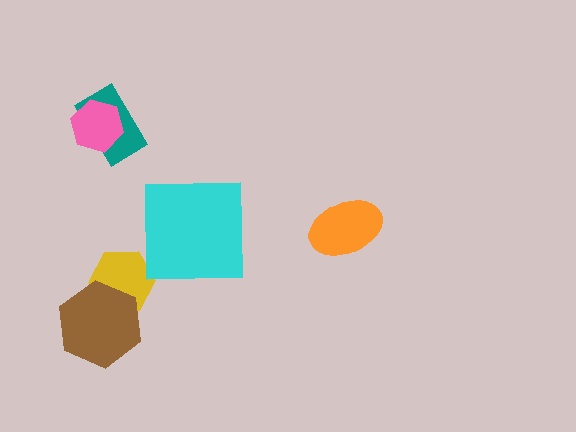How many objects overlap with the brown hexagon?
1 object overlaps with the brown hexagon.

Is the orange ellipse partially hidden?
No, no other shape covers it.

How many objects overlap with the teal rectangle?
1 object overlaps with the teal rectangle.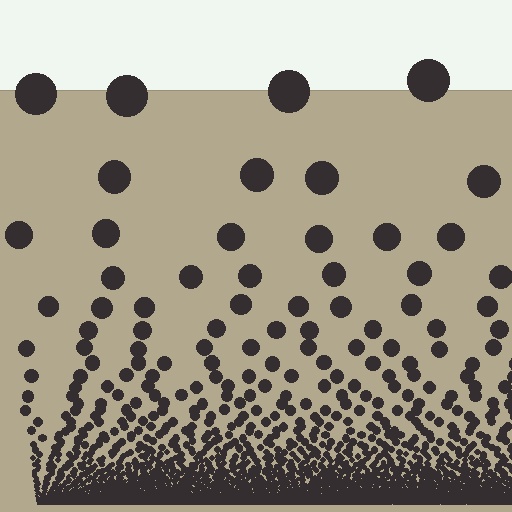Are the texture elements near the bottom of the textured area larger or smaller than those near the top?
Smaller. The gradient is inverted — elements near the bottom are smaller and denser.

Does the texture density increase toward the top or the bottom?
Density increases toward the bottom.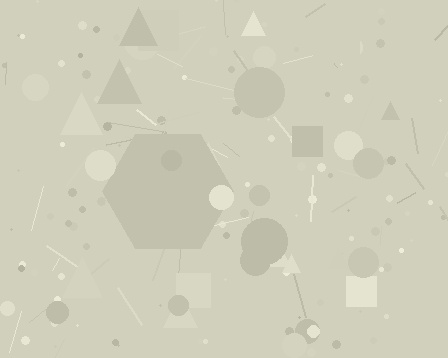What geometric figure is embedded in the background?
A hexagon is embedded in the background.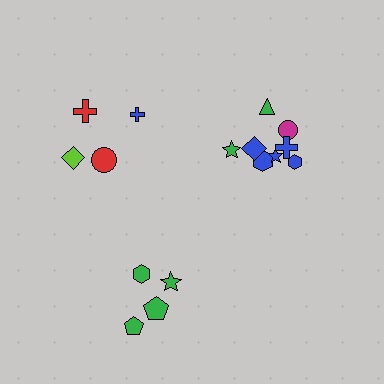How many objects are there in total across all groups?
There are 16 objects.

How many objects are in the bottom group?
There are 4 objects.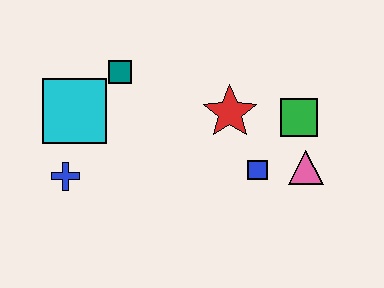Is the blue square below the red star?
Yes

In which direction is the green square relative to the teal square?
The green square is to the right of the teal square.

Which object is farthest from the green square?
The blue cross is farthest from the green square.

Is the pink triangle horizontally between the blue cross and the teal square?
No